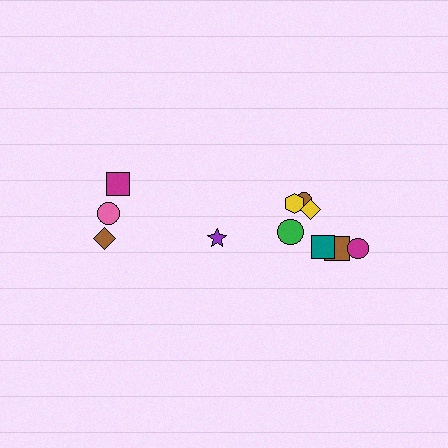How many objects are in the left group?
There are 4 objects.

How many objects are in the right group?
There are 7 objects.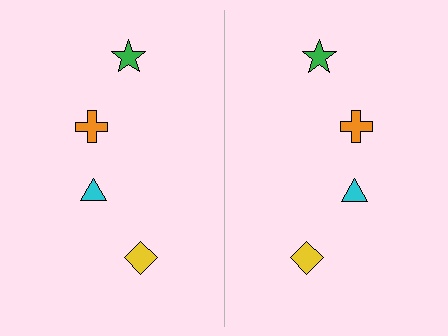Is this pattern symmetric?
Yes, this pattern has bilateral (reflection) symmetry.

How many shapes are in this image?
There are 8 shapes in this image.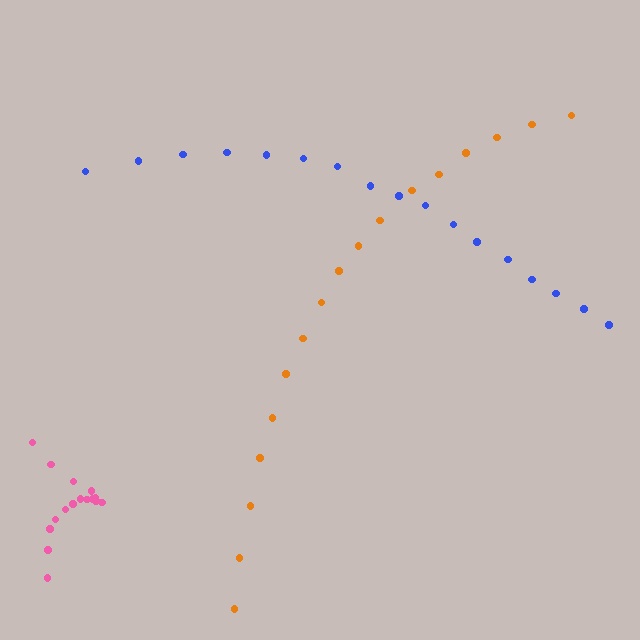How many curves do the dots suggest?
There are 3 distinct paths.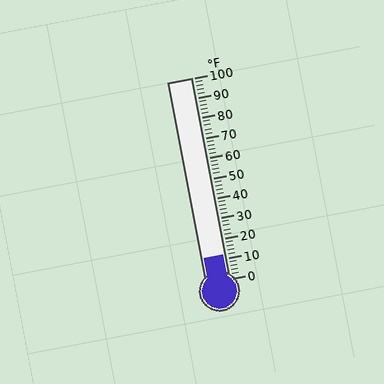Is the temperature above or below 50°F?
The temperature is below 50°F.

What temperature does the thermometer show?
The thermometer shows approximately 12°F.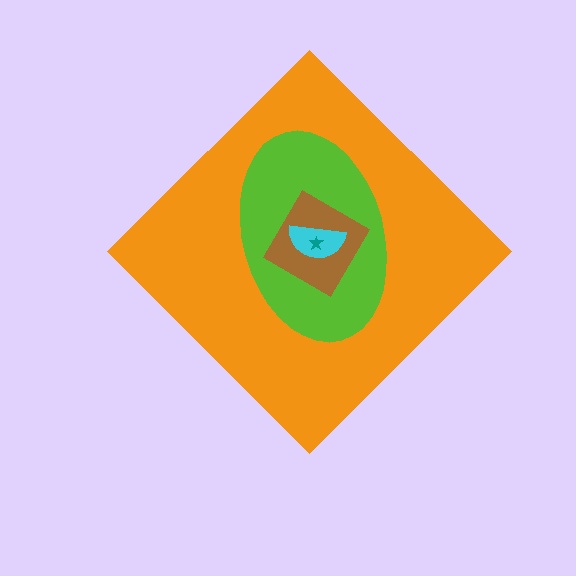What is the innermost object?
The teal star.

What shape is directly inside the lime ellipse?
The brown diamond.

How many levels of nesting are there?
5.